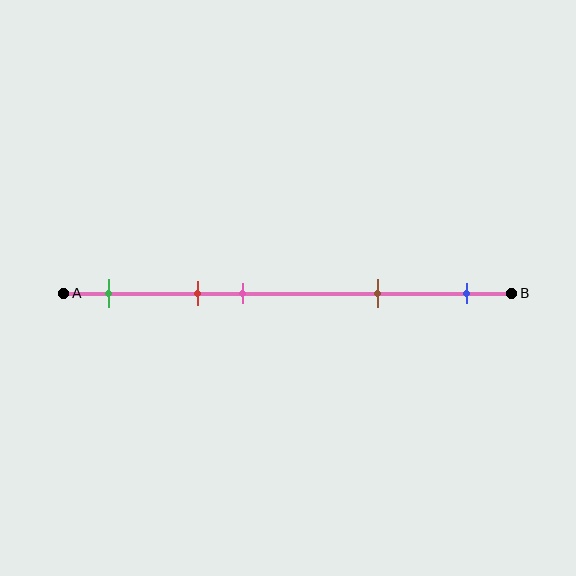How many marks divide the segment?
There are 5 marks dividing the segment.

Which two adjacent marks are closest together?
The red and pink marks are the closest adjacent pair.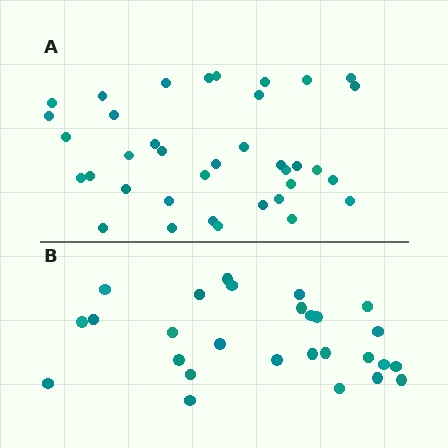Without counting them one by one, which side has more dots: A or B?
Region A (the top region) has more dots.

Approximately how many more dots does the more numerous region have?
Region A has roughly 10 or so more dots than region B.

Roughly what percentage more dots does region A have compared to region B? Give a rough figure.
About 35% more.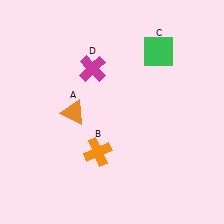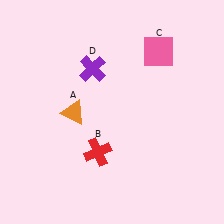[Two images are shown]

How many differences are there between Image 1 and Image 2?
There are 3 differences between the two images.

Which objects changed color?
B changed from orange to red. C changed from green to pink. D changed from magenta to purple.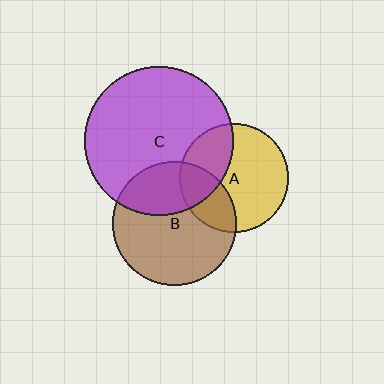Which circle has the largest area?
Circle C (purple).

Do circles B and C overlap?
Yes.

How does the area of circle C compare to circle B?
Approximately 1.5 times.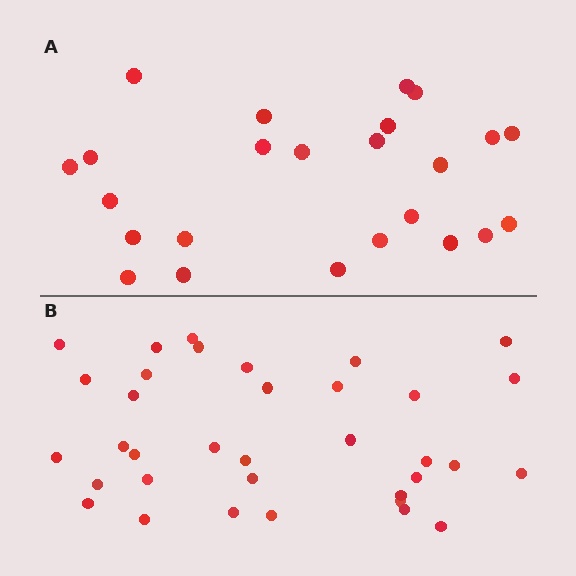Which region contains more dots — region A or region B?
Region B (the bottom region) has more dots.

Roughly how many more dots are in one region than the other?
Region B has roughly 12 or so more dots than region A.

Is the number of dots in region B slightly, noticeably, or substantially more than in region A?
Region B has substantially more. The ratio is roughly 1.5 to 1.